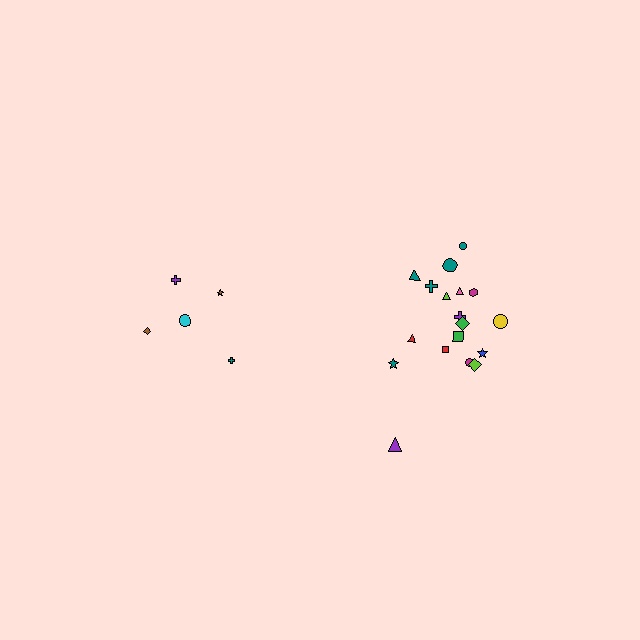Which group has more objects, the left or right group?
The right group.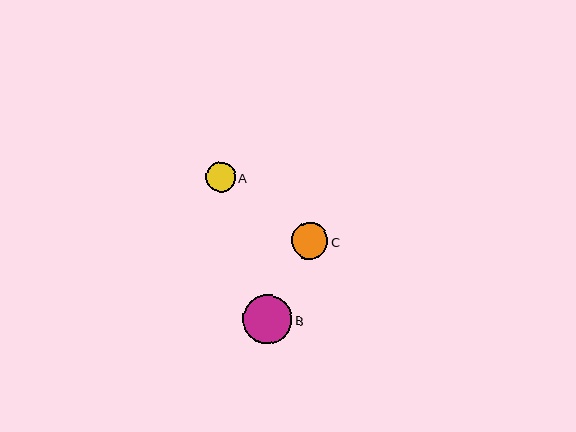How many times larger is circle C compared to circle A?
Circle C is approximately 1.2 times the size of circle A.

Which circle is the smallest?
Circle A is the smallest with a size of approximately 30 pixels.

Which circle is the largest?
Circle B is the largest with a size of approximately 49 pixels.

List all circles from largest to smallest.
From largest to smallest: B, C, A.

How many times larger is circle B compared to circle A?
Circle B is approximately 1.6 times the size of circle A.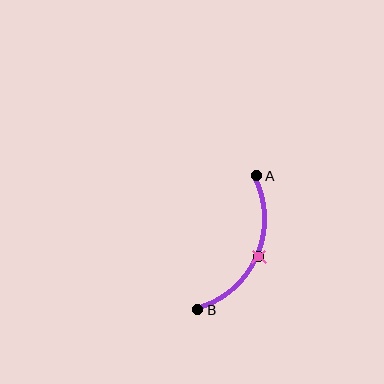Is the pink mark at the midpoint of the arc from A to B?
Yes. The pink mark lies on the arc at equal arc-length from both A and B — it is the arc midpoint.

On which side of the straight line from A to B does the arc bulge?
The arc bulges to the right of the straight line connecting A and B.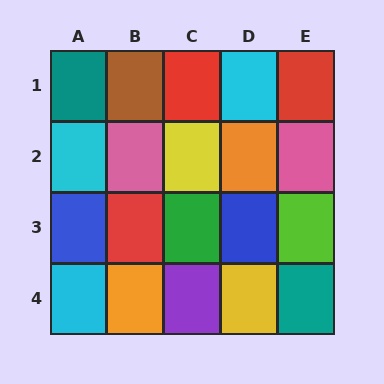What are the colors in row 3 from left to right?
Blue, red, green, blue, lime.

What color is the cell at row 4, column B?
Orange.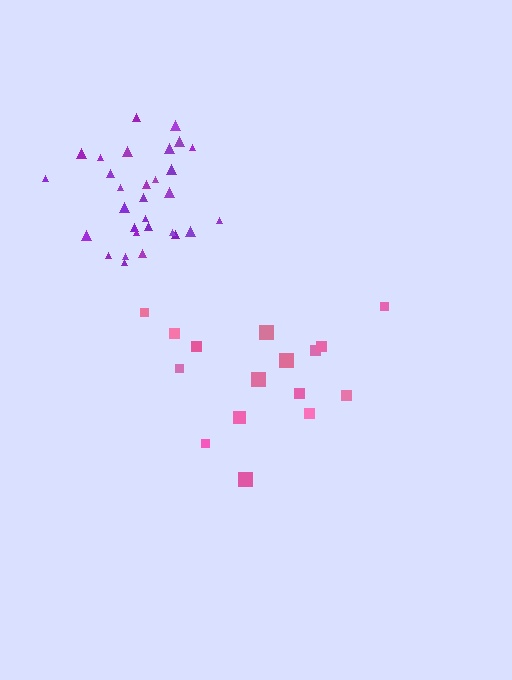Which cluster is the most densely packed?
Purple.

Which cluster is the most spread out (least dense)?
Pink.